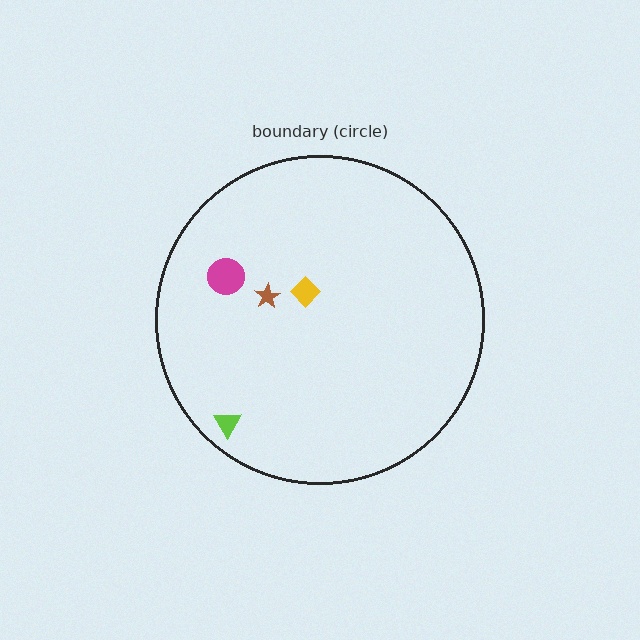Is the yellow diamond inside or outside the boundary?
Inside.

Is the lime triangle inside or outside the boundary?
Inside.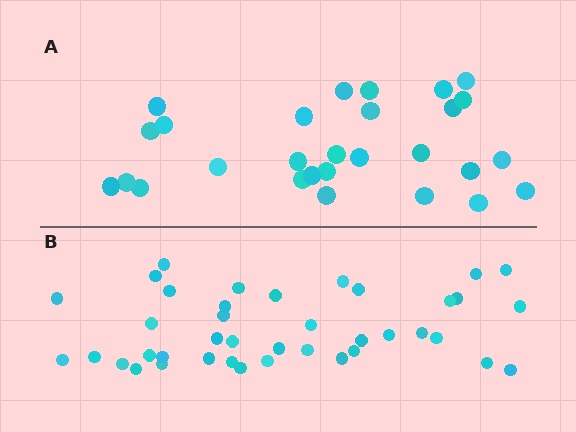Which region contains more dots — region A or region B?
Region B (the bottom region) has more dots.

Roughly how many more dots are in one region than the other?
Region B has roughly 12 or so more dots than region A.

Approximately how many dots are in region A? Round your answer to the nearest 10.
About 30 dots. (The exact count is 28, which rounds to 30.)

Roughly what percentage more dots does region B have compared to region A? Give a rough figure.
About 45% more.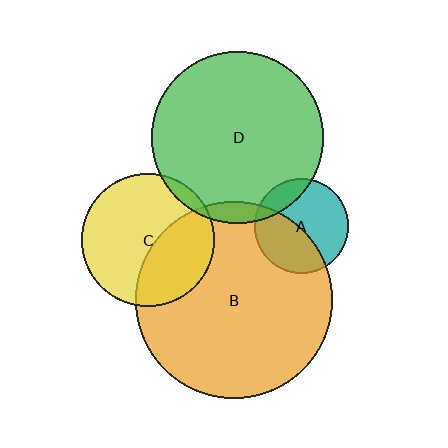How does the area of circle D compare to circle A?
Approximately 3.3 times.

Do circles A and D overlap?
Yes.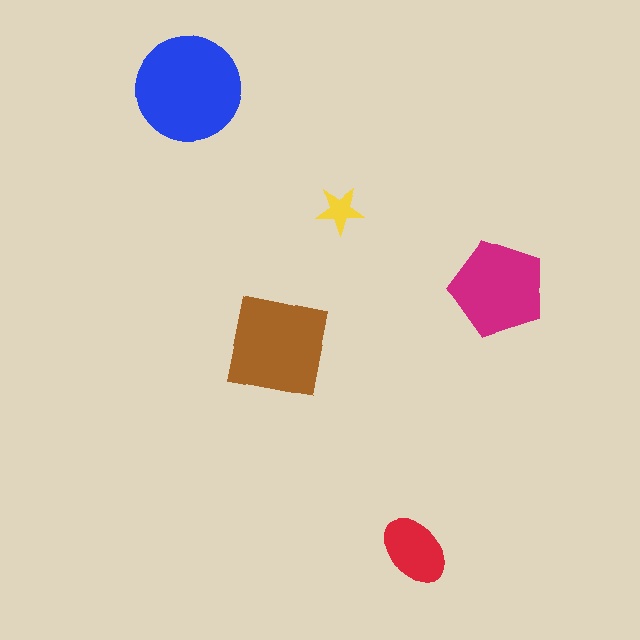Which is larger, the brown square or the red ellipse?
The brown square.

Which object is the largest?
The blue circle.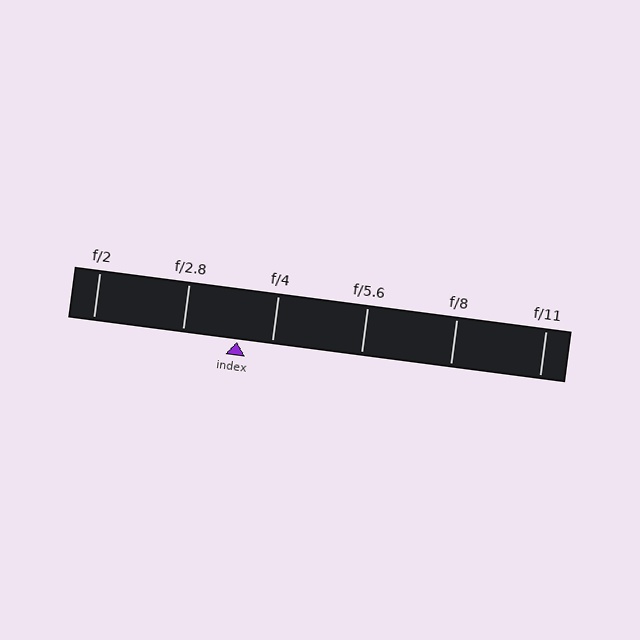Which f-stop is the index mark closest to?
The index mark is closest to f/4.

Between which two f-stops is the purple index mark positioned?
The index mark is between f/2.8 and f/4.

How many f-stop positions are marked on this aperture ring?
There are 6 f-stop positions marked.